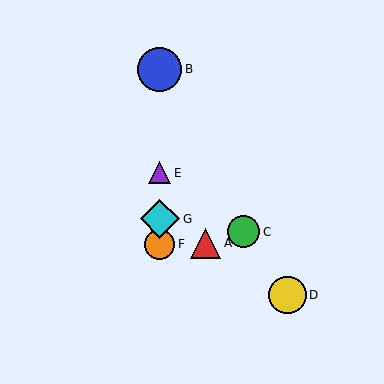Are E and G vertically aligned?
Yes, both are at x≈160.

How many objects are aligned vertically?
4 objects (B, E, F, G) are aligned vertically.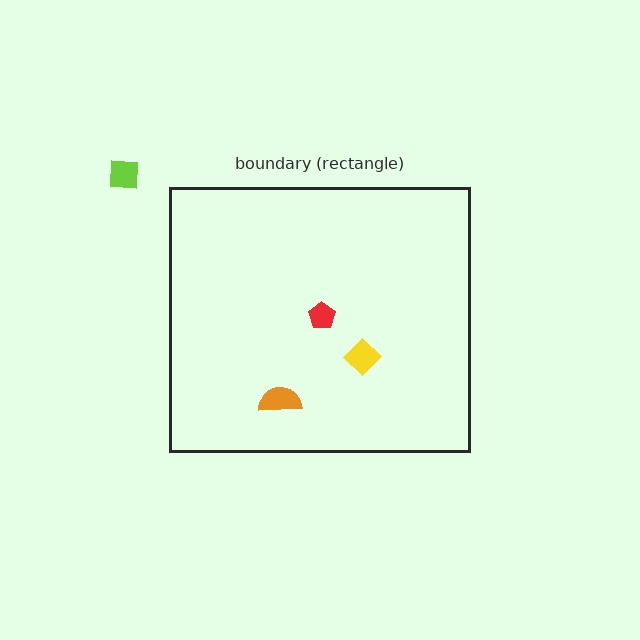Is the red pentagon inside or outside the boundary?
Inside.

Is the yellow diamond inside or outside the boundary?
Inside.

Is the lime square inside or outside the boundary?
Outside.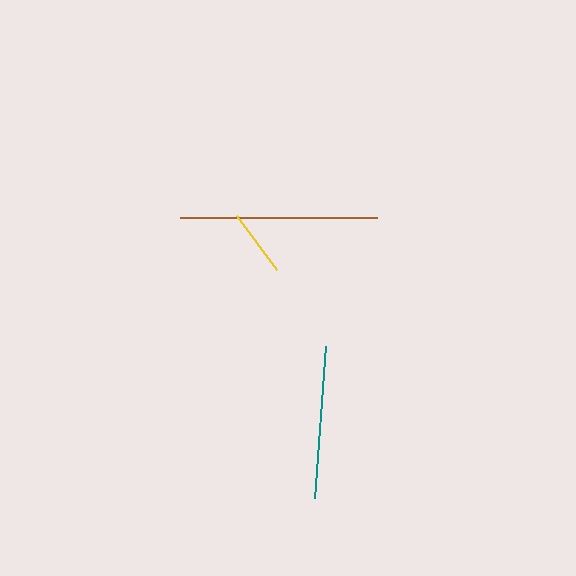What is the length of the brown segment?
The brown segment is approximately 197 pixels long.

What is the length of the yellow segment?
The yellow segment is approximately 66 pixels long.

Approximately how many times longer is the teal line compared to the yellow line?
The teal line is approximately 2.3 times the length of the yellow line.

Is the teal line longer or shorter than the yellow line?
The teal line is longer than the yellow line.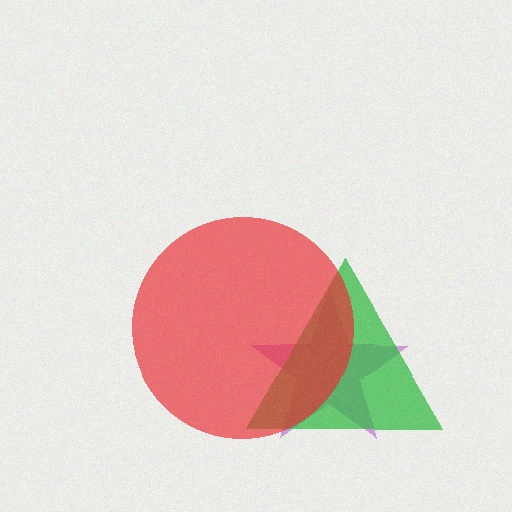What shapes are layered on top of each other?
The layered shapes are: a purple star, a green triangle, a red circle.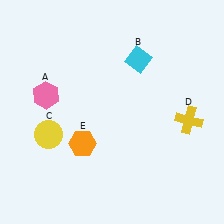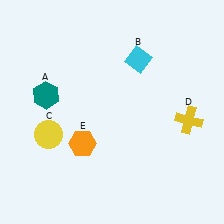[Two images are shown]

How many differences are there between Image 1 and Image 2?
There is 1 difference between the two images.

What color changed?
The hexagon (A) changed from pink in Image 1 to teal in Image 2.